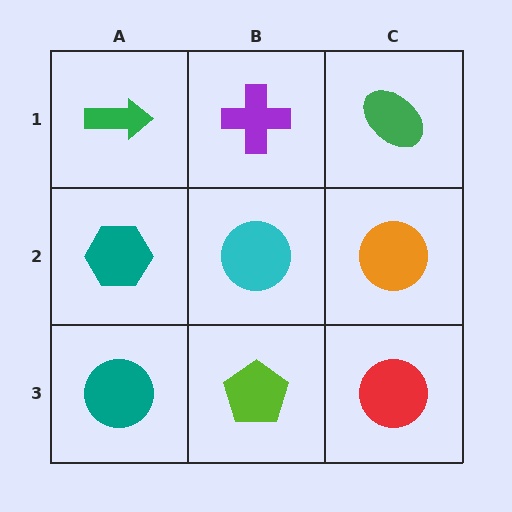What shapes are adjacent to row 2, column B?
A purple cross (row 1, column B), a lime pentagon (row 3, column B), a teal hexagon (row 2, column A), an orange circle (row 2, column C).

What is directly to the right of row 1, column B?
A green ellipse.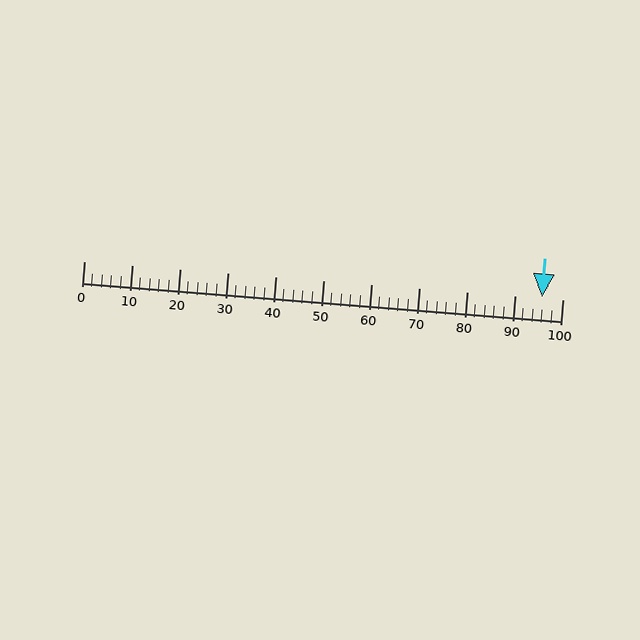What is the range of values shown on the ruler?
The ruler shows values from 0 to 100.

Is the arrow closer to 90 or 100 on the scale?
The arrow is closer to 100.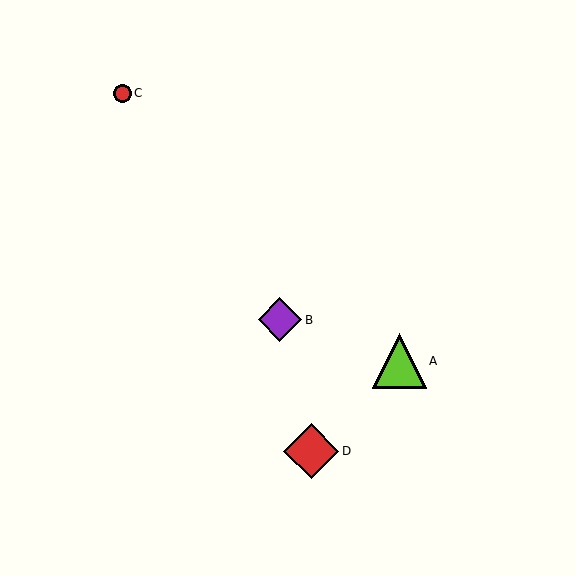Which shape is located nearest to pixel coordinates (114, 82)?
The red circle (labeled C) at (122, 94) is nearest to that location.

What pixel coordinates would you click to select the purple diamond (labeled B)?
Click at (280, 320) to select the purple diamond B.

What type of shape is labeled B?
Shape B is a purple diamond.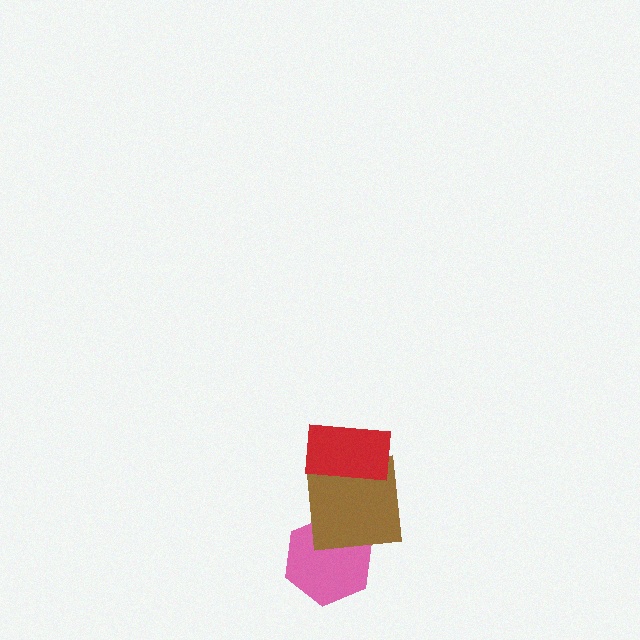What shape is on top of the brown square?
The red rectangle is on top of the brown square.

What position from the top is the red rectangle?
The red rectangle is 1st from the top.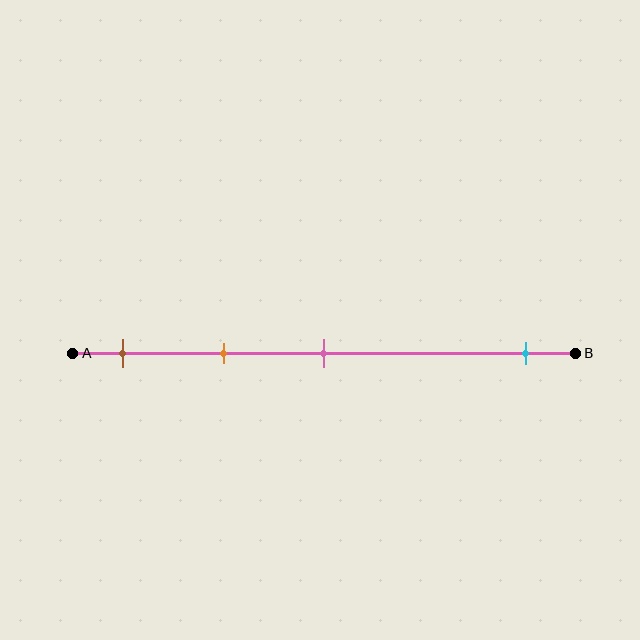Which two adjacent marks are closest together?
The brown and orange marks are the closest adjacent pair.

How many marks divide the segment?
There are 4 marks dividing the segment.